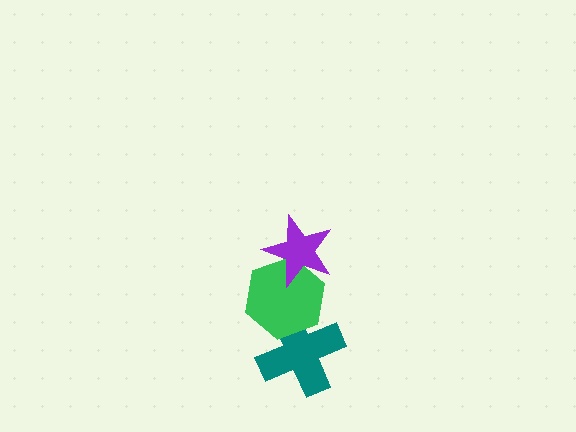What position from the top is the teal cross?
The teal cross is 3rd from the top.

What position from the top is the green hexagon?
The green hexagon is 2nd from the top.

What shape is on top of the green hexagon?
The purple star is on top of the green hexagon.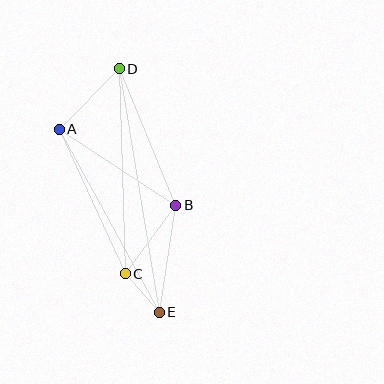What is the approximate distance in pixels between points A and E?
The distance between A and E is approximately 209 pixels.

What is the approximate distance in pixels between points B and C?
The distance between B and C is approximately 85 pixels.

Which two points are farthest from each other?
Points D and E are farthest from each other.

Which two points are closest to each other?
Points C and E are closest to each other.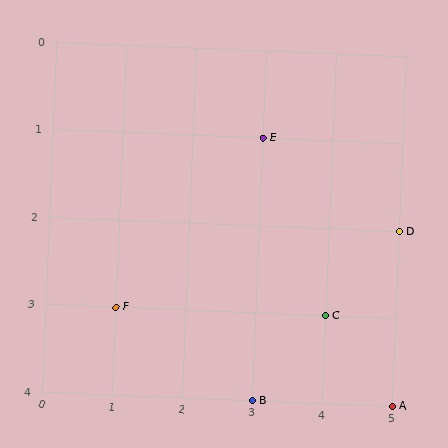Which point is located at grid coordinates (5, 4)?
Point A is at (5, 4).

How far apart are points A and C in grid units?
Points A and C are 1 column and 1 row apart (about 1.4 grid units diagonally).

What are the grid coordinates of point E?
Point E is at grid coordinates (3, 1).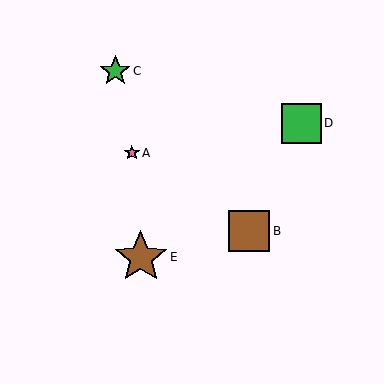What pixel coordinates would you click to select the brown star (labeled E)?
Click at (141, 257) to select the brown star E.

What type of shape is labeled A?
Shape A is a pink star.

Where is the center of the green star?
The center of the green star is at (115, 71).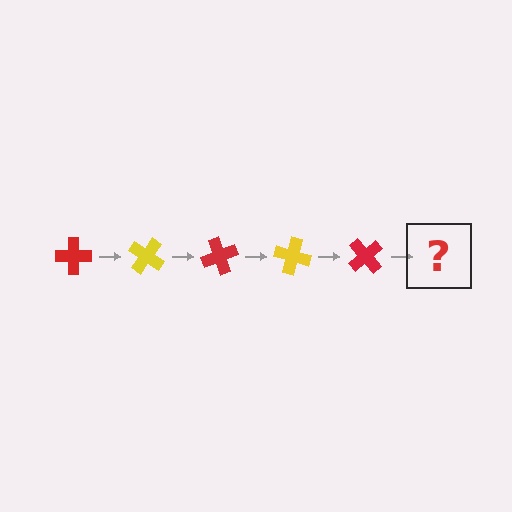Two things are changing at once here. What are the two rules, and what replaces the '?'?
The two rules are that it rotates 35 degrees each step and the color cycles through red and yellow. The '?' should be a yellow cross, rotated 175 degrees from the start.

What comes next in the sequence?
The next element should be a yellow cross, rotated 175 degrees from the start.